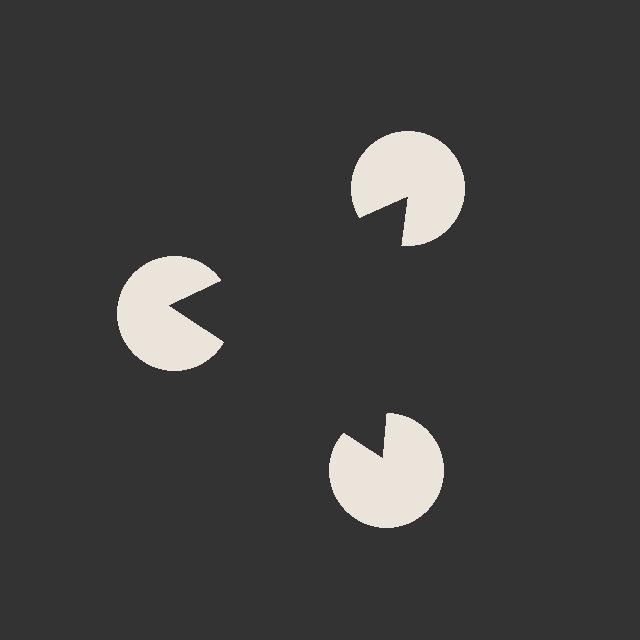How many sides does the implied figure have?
3 sides.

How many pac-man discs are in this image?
There are 3 — one at each vertex of the illusory triangle.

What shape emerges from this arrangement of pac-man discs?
An illusory triangle — its edges are inferred from the aligned wedge cuts in the pac-man discs, not physically drawn.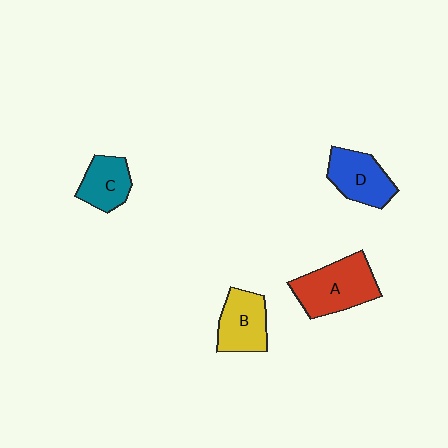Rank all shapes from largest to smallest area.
From largest to smallest: A (red), D (blue), B (yellow), C (teal).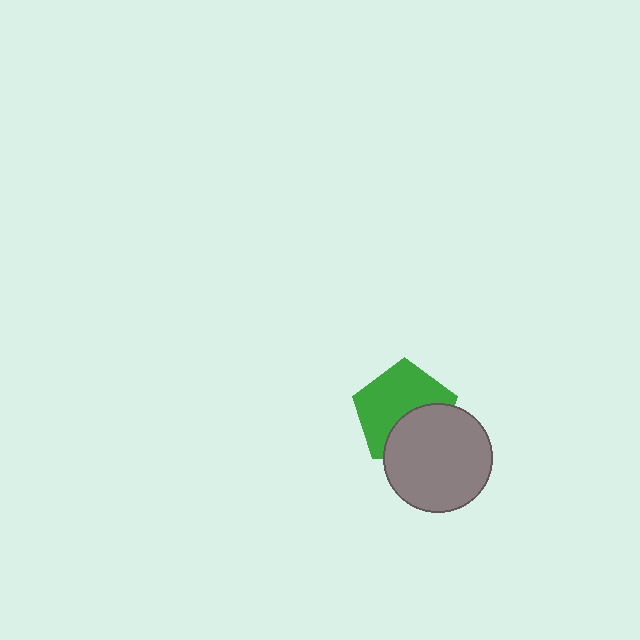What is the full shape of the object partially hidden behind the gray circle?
The partially hidden object is a green pentagon.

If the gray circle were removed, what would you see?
You would see the complete green pentagon.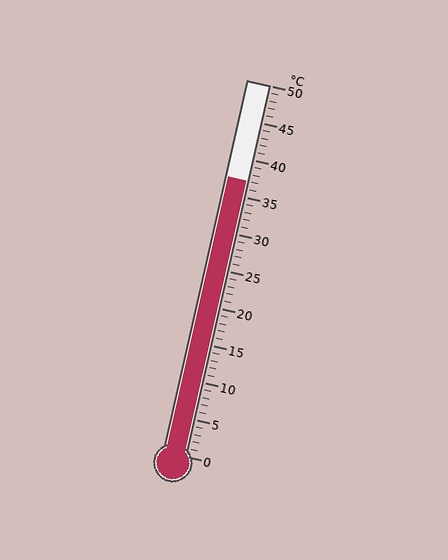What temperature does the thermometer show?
The thermometer shows approximately 37°C.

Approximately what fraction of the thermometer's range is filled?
The thermometer is filled to approximately 75% of its range.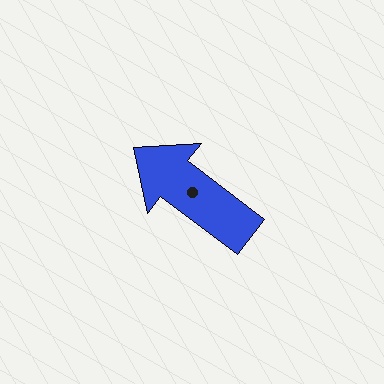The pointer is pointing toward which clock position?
Roughly 10 o'clock.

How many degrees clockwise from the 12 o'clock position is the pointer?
Approximately 307 degrees.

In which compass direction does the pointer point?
Northwest.